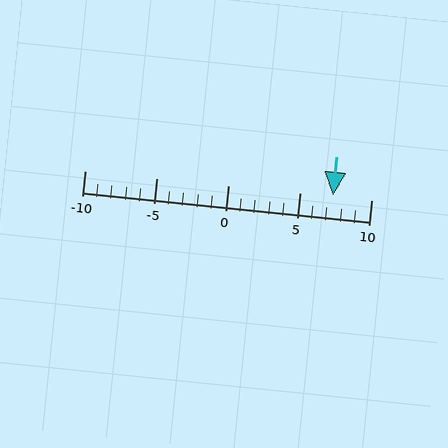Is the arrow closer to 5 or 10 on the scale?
The arrow is closer to 5.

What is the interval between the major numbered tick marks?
The major tick marks are spaced 5 units apart.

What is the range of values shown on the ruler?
The ruler shows values from -10 to 10.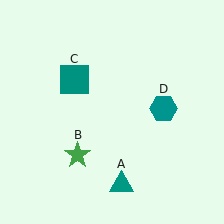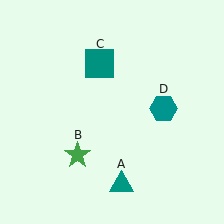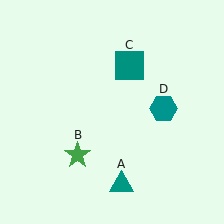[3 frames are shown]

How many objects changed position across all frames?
1 object changed position: teal square (object C).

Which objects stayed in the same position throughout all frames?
Teal triangle (object A) and green star (object B) and teal hexagon (object D) remained stationary.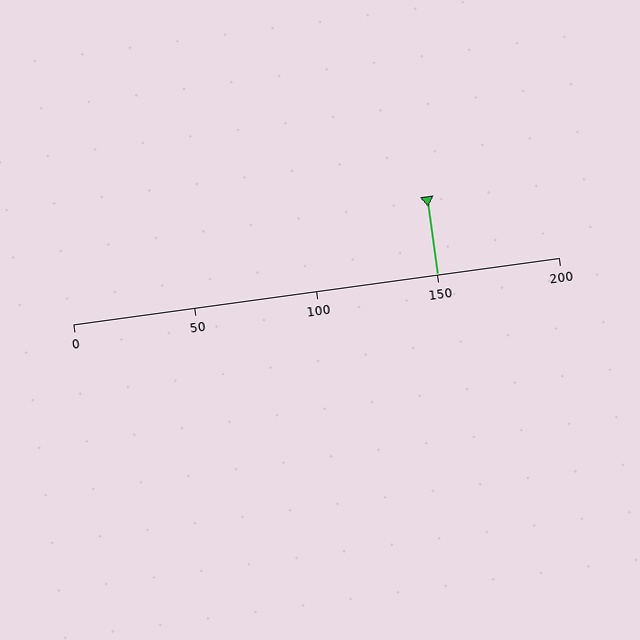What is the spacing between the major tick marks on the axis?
The major ticks are spaced 50 apart.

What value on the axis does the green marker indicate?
The marker indicates approximately 150.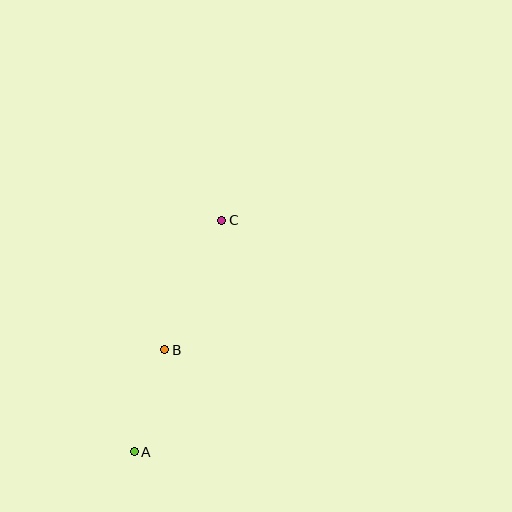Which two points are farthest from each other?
Points A and C are farthest from each other.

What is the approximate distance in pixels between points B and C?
The distance between B and C is approximately 141 pixels.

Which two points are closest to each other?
Points A and B are closest to each other.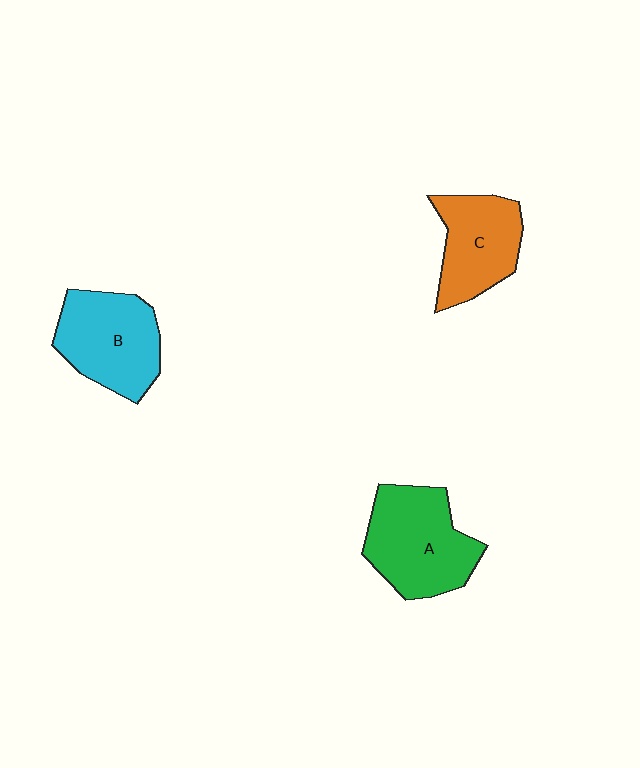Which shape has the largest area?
Shape A (green).